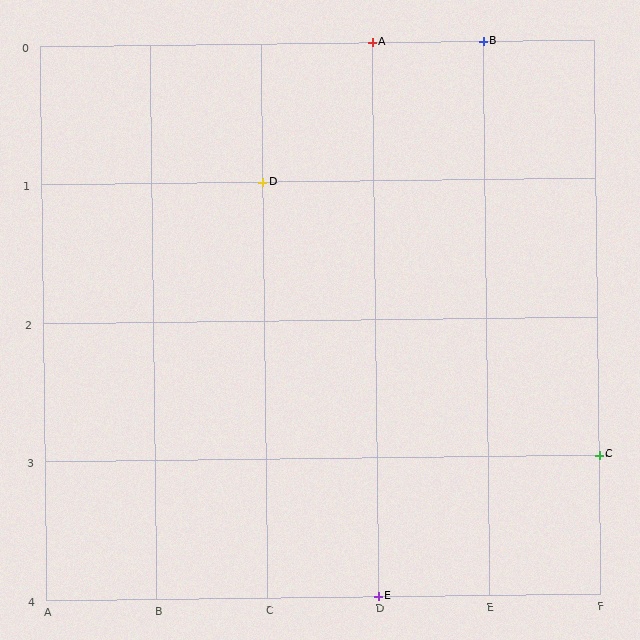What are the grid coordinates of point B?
Point B is at grid coordinates (E, 0).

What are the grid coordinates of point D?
Point D is at grid coordinates (C, 1).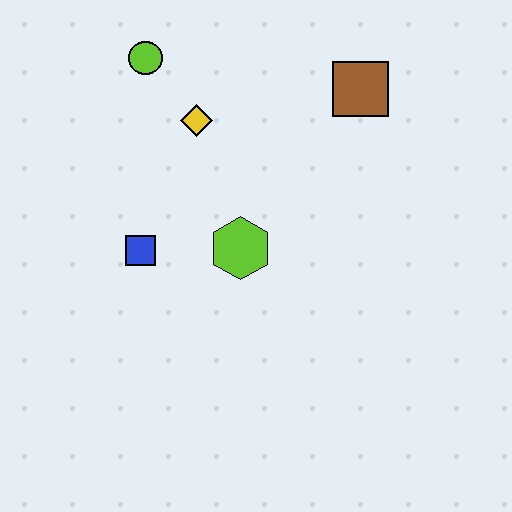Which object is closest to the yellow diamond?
The lime circle is closest to the yellow diamond.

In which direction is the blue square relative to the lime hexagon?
The blue square is to the left of the lime hexagon.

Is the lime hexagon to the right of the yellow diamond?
Yes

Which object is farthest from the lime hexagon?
The lime circle is farthest from the lime hexagon.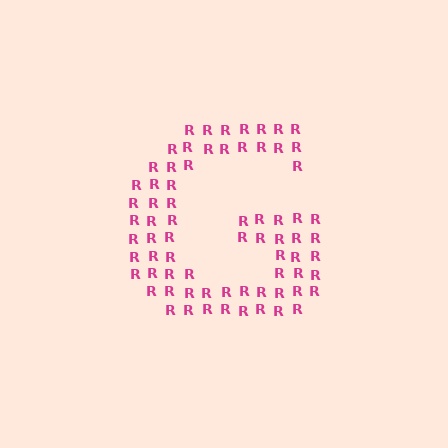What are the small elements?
The small elements are letter R's.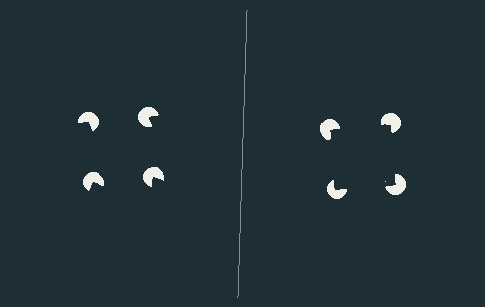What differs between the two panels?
The pac-man discs are positioned identically on both sides; only the wedge orientations differ. On the right they align to a square; on the left they are misaligned.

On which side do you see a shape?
An illusory square appears on the right side. On the left side the wedge cuts are rotated, so no coherent shape forms.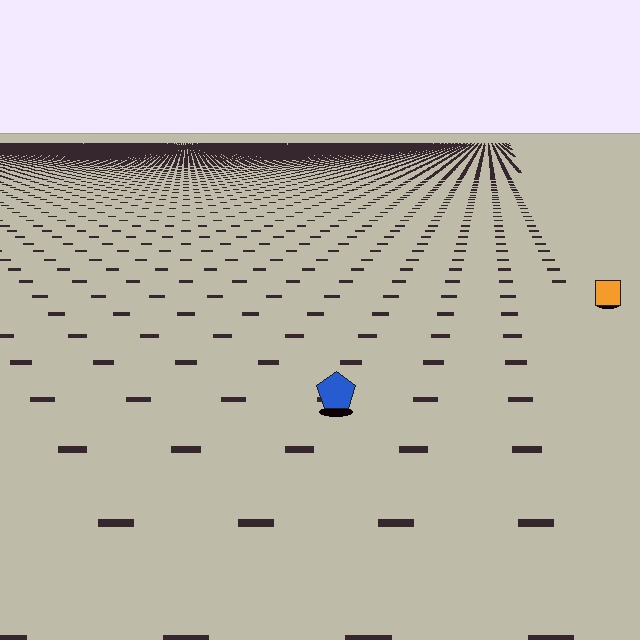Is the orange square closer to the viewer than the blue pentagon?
No. The blue pentagon is closer — you can tell from the texture gradient: the ground texture is coarser near it.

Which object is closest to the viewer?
The blue pentagon is closest. The texture marks near it are larger and more spread out.